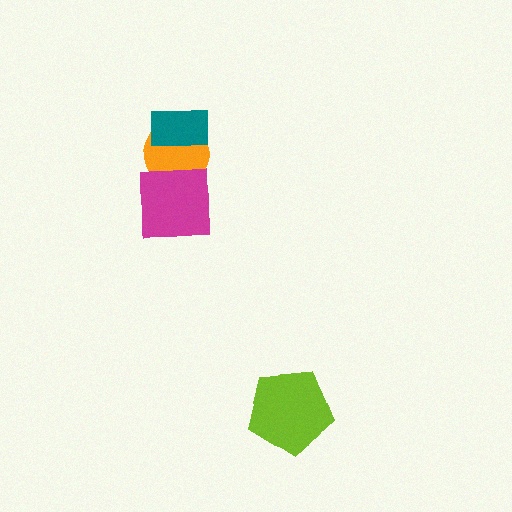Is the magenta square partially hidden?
No, no other shape covers it.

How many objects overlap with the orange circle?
2 objects overlap with the orange circle.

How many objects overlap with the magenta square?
1 object overlaps with the magenta square.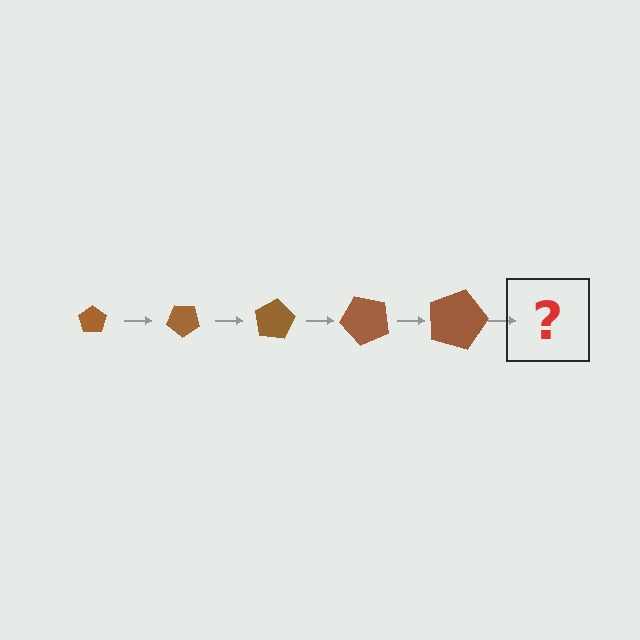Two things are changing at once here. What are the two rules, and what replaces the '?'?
The two rules are that the pentagon grows larger each step and it rotates 40 degrees each step. The '?' should be a pentagon, larger than the previous one and rotated 200 degrees from the start.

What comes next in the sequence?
The next element should be a pentagon, larger than the previous one and rotated 200 degrees from the start.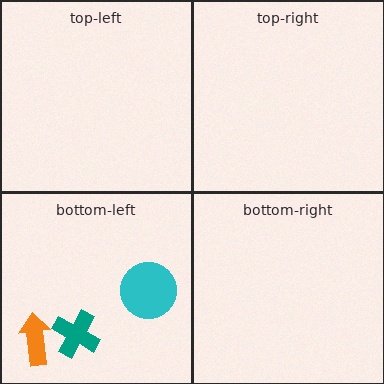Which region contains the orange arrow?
The bottom-left region.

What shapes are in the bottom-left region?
The teal cross, the cyan circle, the orange arrow.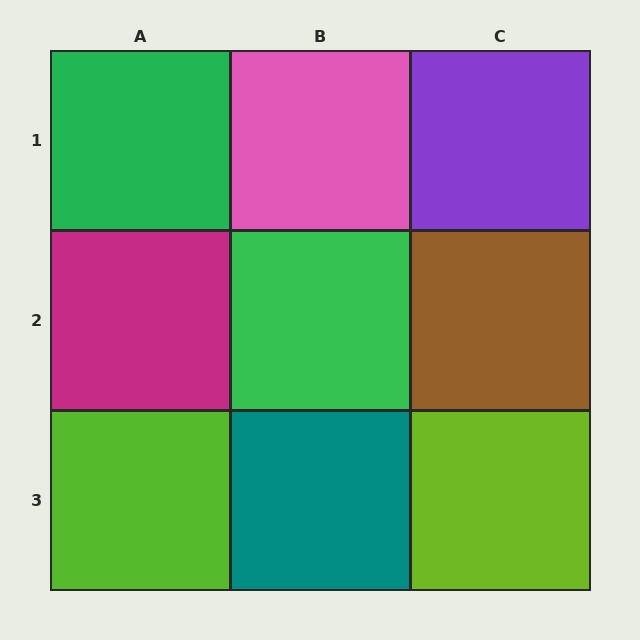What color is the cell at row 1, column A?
Green.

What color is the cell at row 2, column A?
Magenta.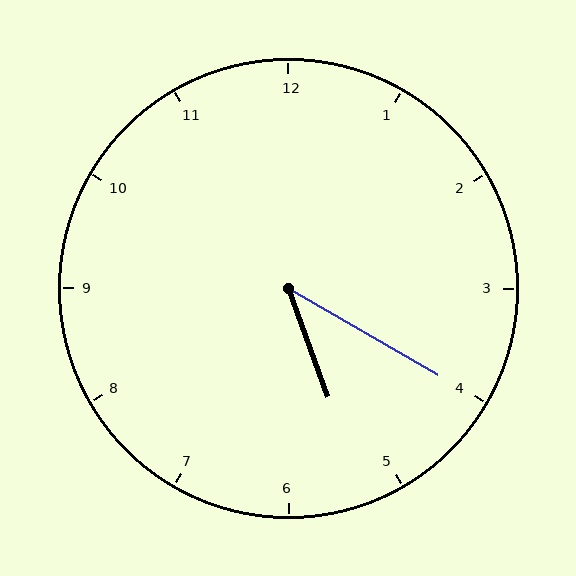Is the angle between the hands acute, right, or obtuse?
It is acute.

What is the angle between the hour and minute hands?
Approximately 40 degrees.